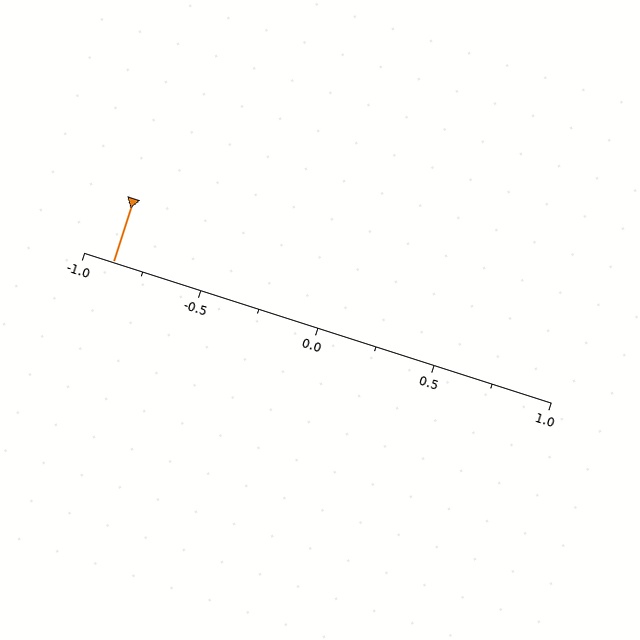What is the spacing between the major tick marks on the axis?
The major ticks are spaced 0.5 apart.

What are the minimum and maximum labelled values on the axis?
The axis runs from -1.0 to 1.0.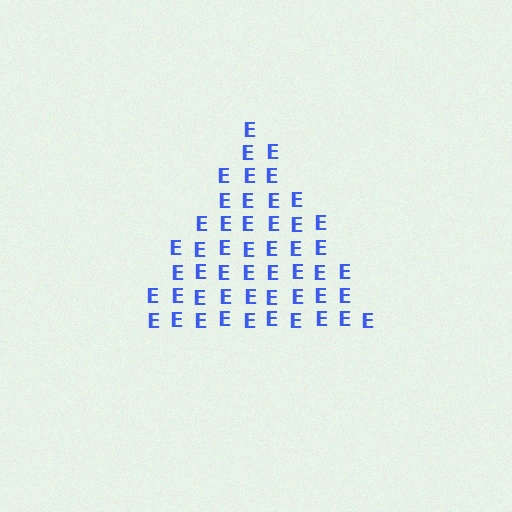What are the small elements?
The small elements are letter E's.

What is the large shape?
The large shape is a triangle.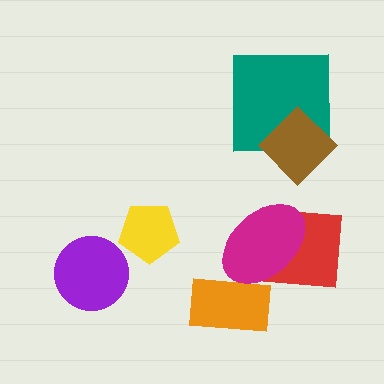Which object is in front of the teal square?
The brown diamond is in front of the teal square.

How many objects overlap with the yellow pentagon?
0 objects overlap with the yellow pentagon.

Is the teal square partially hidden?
Yes, it is partially covered by another shape.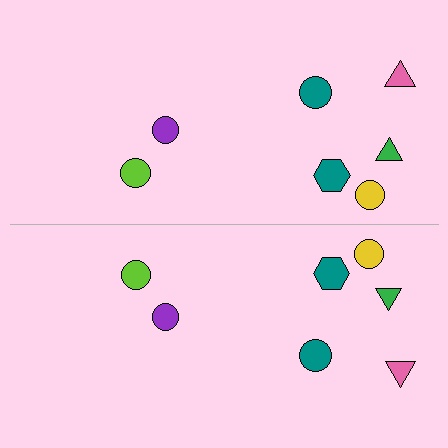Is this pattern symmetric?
Yes, this pattern has bilateral (reflection) symmetry.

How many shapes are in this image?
There are 14 shapes in this image.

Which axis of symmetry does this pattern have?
The pattern has a horizontal axis of symmetry running through the center of the image.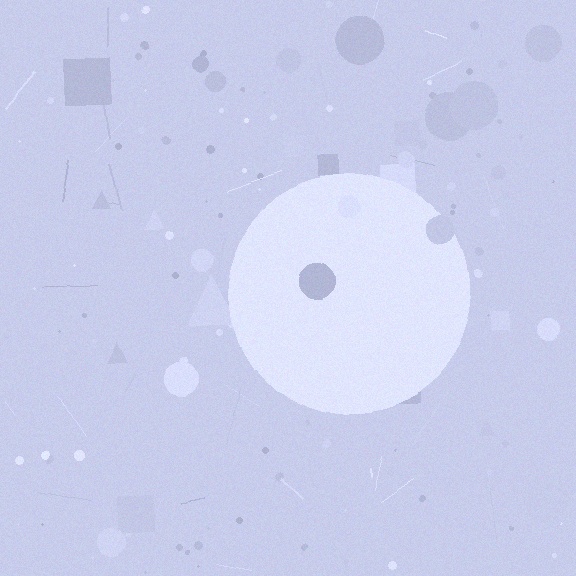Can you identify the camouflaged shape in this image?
The camouflaged shape is a circle.